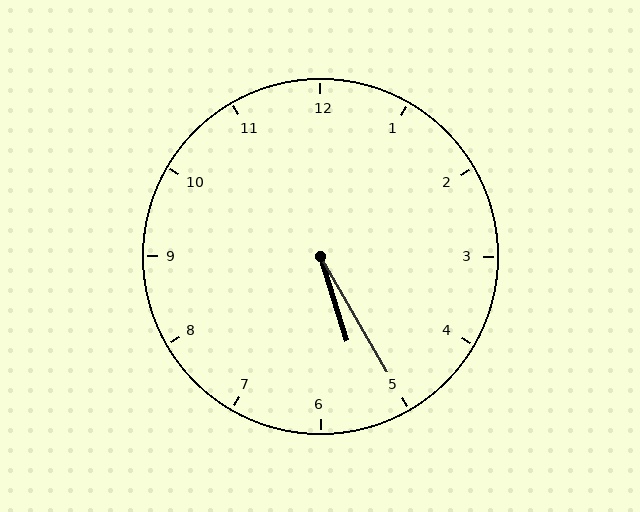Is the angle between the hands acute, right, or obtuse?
It is acute.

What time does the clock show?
5:25.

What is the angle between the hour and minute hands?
Approximately 12 degrees.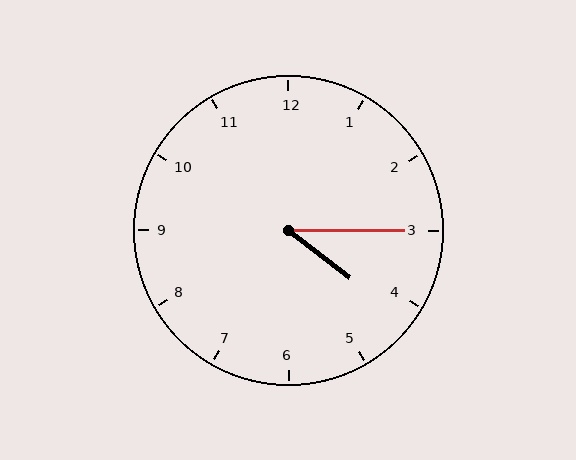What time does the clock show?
4:15.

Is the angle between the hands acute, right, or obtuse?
It is acute.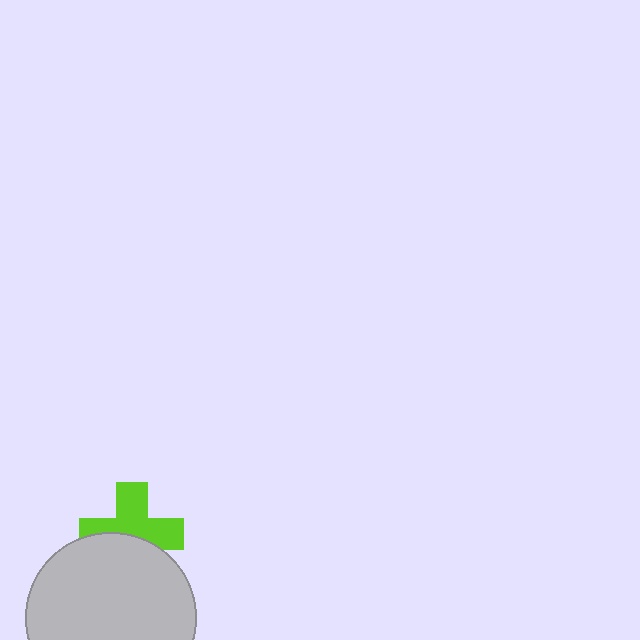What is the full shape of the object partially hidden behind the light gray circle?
The partially hidden object is a lime cross.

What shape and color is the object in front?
The object in front is a light gray circle.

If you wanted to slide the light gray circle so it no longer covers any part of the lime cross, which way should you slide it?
Slide it down — that is the most direct way to separate the two shapes.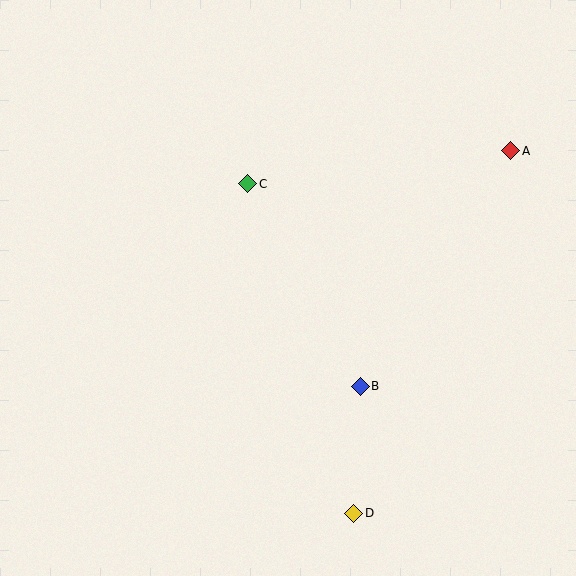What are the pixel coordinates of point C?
Point C is at (248, 184).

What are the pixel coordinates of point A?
Point A is at (511, 151).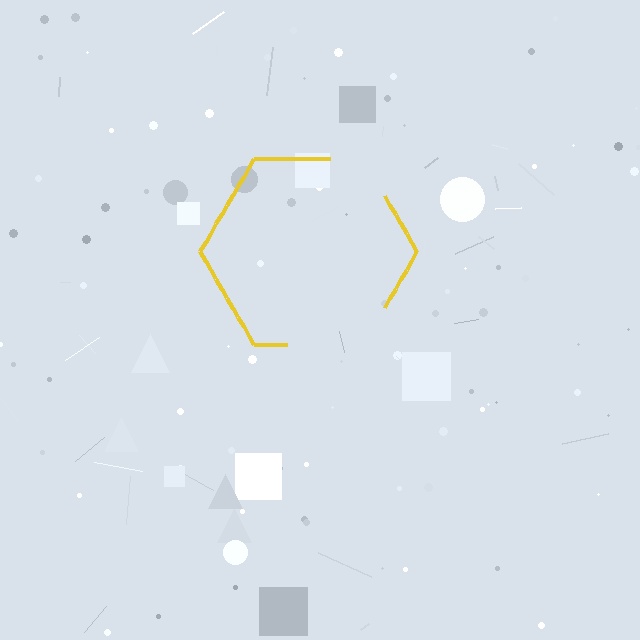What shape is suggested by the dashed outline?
The dashed outline suggests a hexagon.